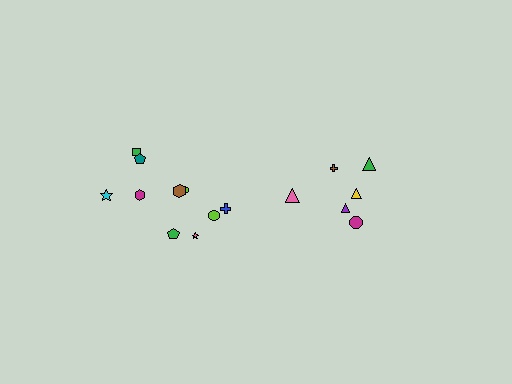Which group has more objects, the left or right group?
The left group.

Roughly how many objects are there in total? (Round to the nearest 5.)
Roughly 15 objects in total.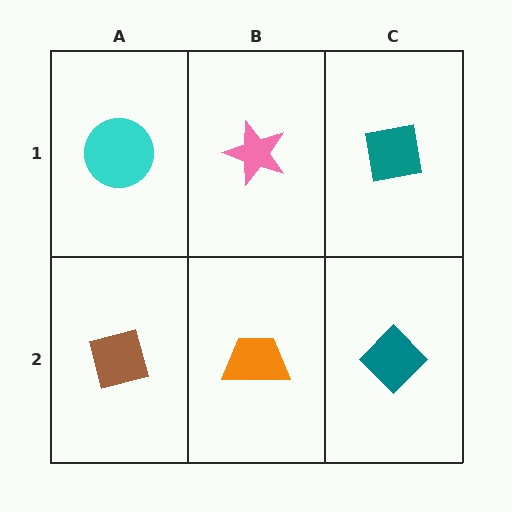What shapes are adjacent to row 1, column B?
An orange trapezoid (row 2, column B), a cyan circle (row 1, column A), a teal square (row 1, column C).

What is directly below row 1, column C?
A teal diamond.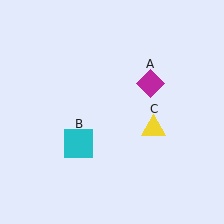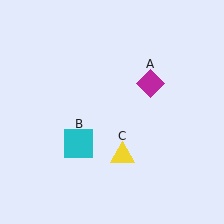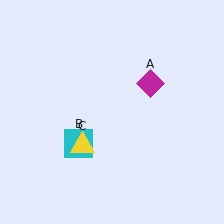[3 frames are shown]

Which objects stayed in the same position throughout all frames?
Magenta diamond (object A) and cyan square (object B) remained stationary.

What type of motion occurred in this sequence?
The yellow triangle (object C) rotated clockwise around the center of the scene.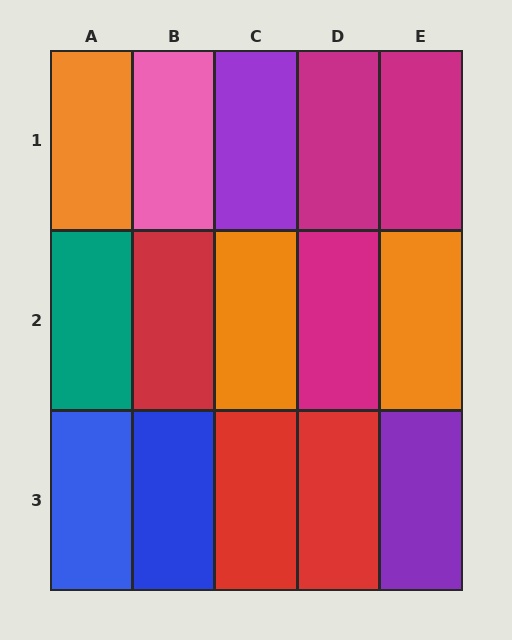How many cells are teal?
1 cell is teal.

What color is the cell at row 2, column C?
Orange.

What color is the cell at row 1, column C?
Purple.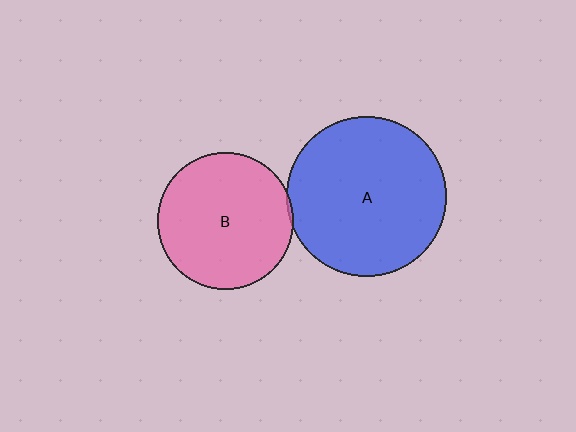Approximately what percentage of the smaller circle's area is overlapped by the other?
Approximately 5%.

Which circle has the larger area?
Circle A (blue).